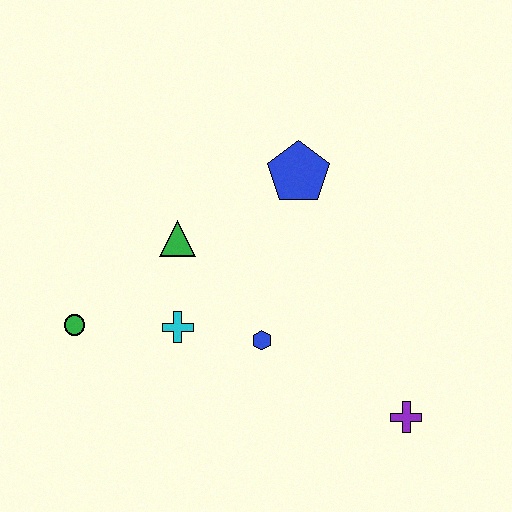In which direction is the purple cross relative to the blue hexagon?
The purple cross is to the right of the blue hexagon.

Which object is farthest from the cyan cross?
The purple cross is farthest from the cyan cross.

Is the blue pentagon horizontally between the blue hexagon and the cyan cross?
No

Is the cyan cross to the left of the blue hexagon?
Yes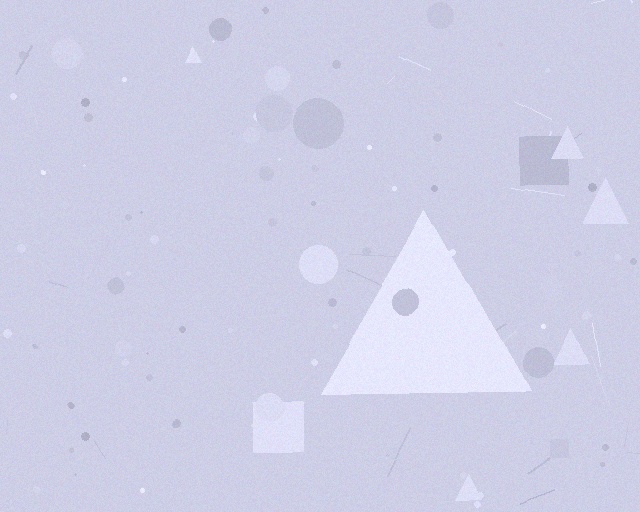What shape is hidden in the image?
A triangle is hidden in the image.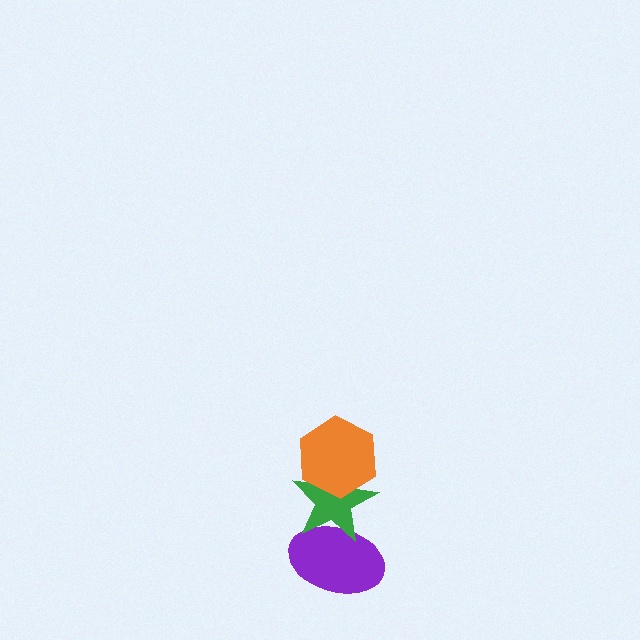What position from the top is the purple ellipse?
The purple ellipse is 3rd from the top.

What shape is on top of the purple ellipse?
The green star is on top of the purple ellipse.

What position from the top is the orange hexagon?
The orange hexagon is 1st from the top.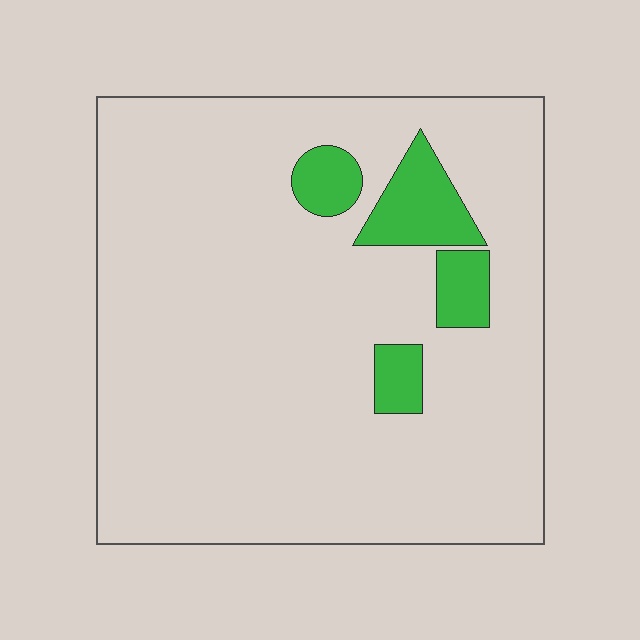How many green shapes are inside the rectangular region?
4.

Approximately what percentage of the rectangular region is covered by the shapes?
Approximately 10%.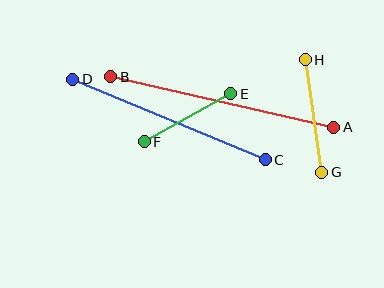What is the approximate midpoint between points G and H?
The midpoint is at approximately (314, 116) pixels.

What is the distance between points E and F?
The distance is approximately 99 pixels.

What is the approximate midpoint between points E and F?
The midpoint is at approximately (187, 118) pixels.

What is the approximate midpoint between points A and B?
The midpoint is at approximately (222, 102) pixels.